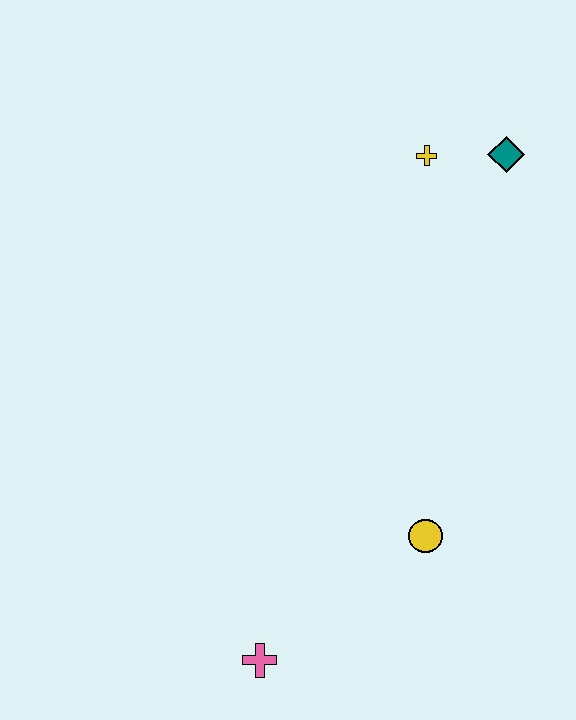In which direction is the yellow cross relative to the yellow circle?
The yellow cross is above the yellow circle.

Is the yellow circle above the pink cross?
Yes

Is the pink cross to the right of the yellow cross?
No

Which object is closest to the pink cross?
The yellow circle is closest to the pink cross.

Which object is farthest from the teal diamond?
The pink cross is farthest from the teal diamond.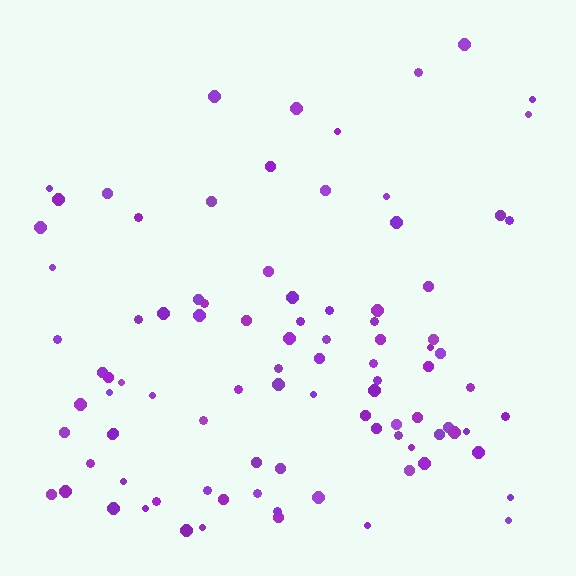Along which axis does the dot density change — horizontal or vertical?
Vertical.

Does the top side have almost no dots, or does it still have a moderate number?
Still a moderate number, just noticeably fewer than the bottom.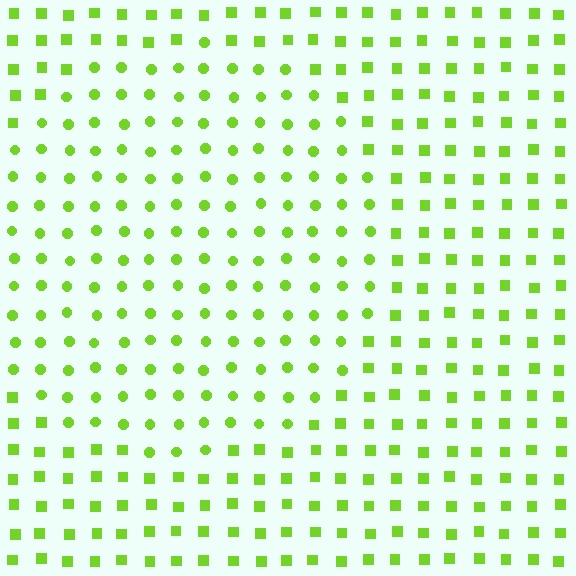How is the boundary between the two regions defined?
The boundary is defined by a change in element shape: circles inside vs. squares outside. All elements share the same color and spacing.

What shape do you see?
I see a circle.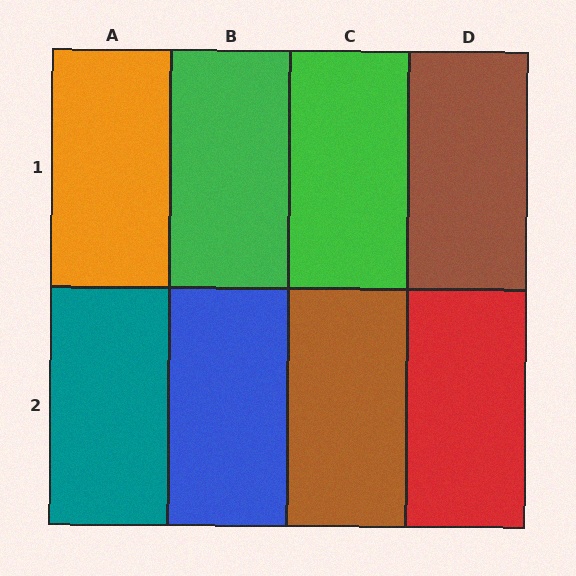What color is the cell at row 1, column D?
Brown.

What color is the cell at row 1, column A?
Orange.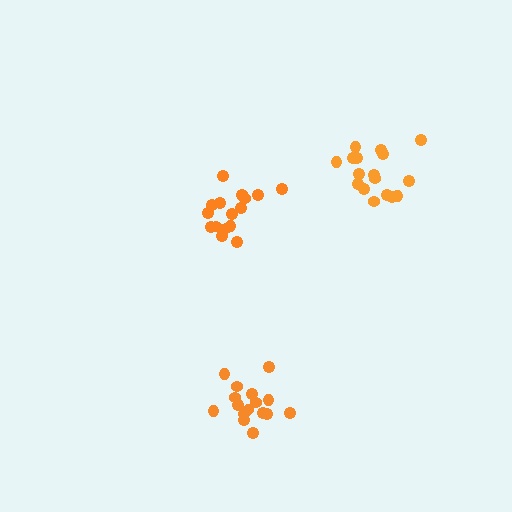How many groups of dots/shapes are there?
There are 3 groups.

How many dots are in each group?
Group 1: 16 dots, Group 2: 17 dots, Group 3: 17 dots (50 total).